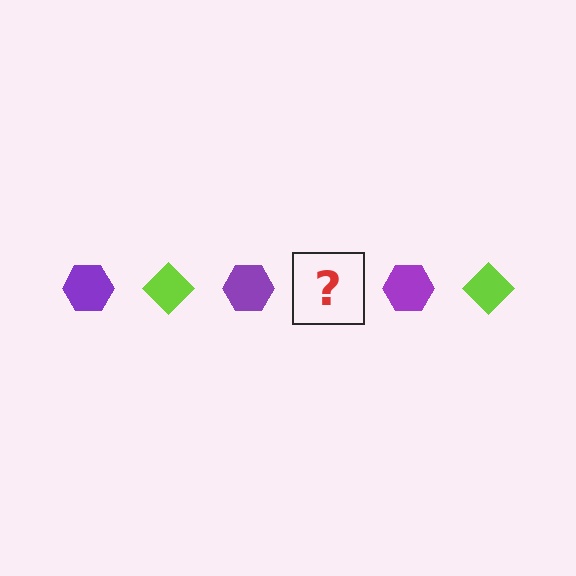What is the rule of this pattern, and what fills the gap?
The rule is that the pattern alternates between purple hexagon and lime diamond. The gap should be filled with a lime diamond.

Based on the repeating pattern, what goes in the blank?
The blank should be a lime diamond.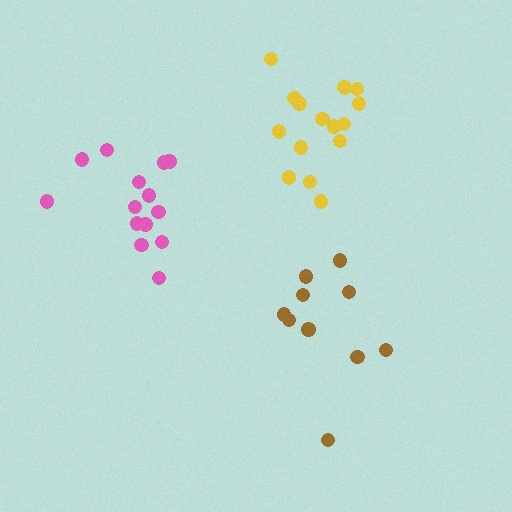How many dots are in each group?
Group 1: 16 dots, Group 2: 10 dots, Group 3: 15 dots (41 total).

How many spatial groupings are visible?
There are 3 spatial groupings.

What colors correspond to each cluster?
The clusters are colored: yellow, brown, pink.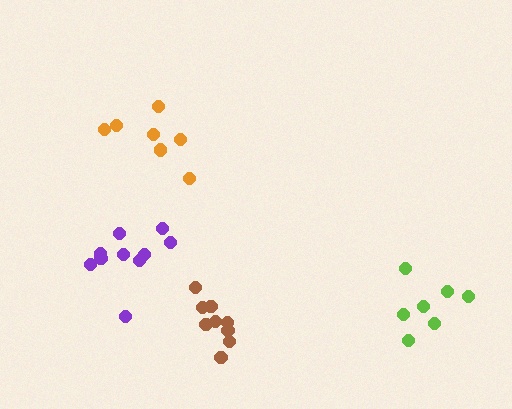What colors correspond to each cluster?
The clusters are colored: orange, purple, lime, brown.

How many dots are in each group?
Group 1: 7 dots, Group 2: 10 dots, Group 3: 7 dots, Group 4: 10 dots (34 total).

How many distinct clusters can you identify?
There are 4 distinct clusters.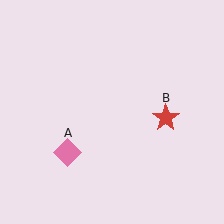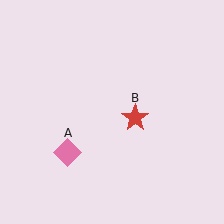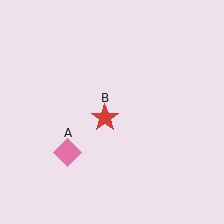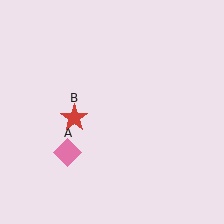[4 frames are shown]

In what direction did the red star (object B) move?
The red star (object B) moved left.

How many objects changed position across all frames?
1 object changed position: red star (object B).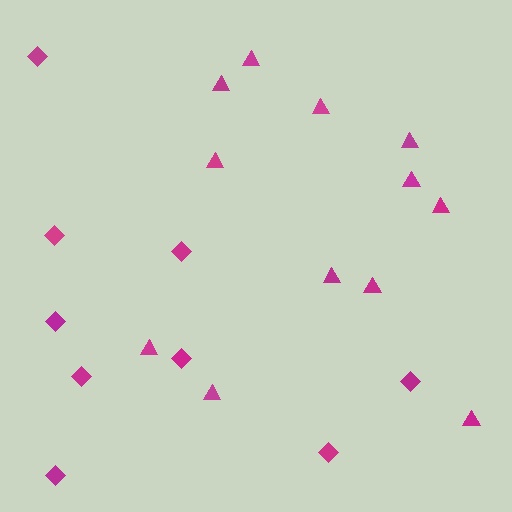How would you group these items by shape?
There are 2 groups: one group of triangles (12) and one group of diamonds (9).